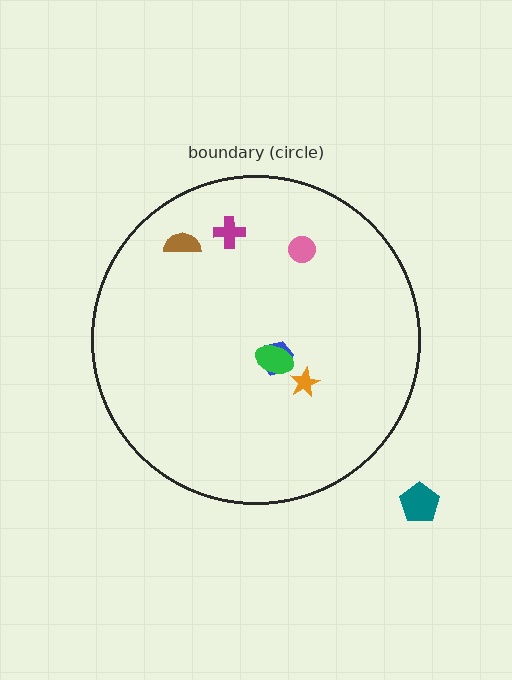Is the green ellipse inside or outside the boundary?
Inside.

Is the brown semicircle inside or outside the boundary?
Inside.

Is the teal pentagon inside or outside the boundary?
Outside.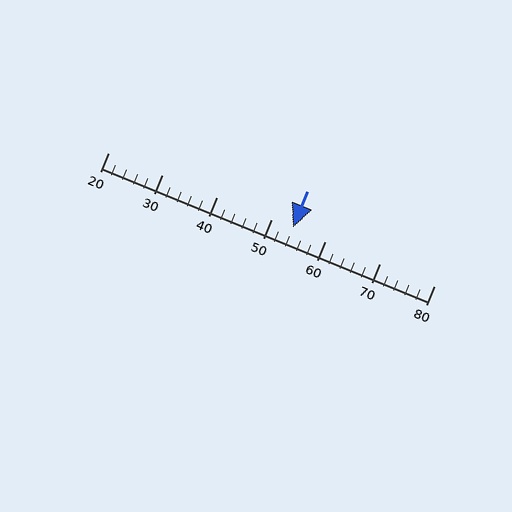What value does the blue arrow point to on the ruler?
The blue arrow points to approximately 54.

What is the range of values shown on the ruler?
The ruler shows values from 20 to 80.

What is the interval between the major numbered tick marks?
The major tick marks are spaced 10 units apart.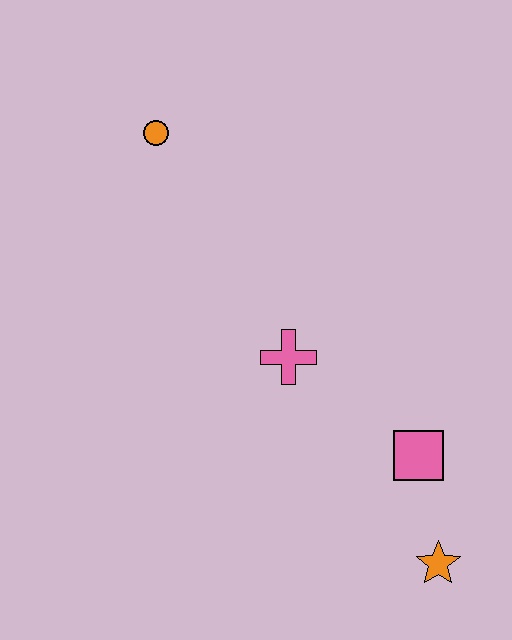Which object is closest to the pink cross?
The pink square is closest to the pink cross.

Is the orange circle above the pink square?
Yes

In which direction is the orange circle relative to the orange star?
The orange circle is above the orange star.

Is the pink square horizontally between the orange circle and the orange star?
Yes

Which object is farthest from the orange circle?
The orange star is farthest from the orange circle.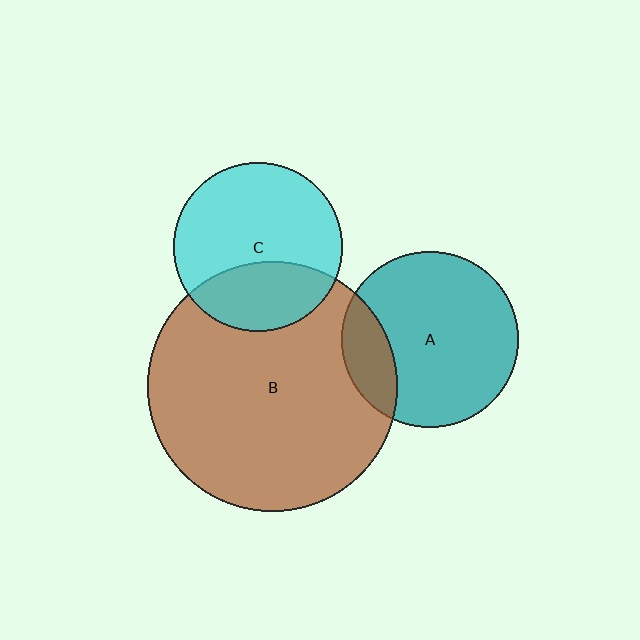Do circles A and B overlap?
Yes.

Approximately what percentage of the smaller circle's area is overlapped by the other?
Approximately 20%.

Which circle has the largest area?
Circle B (brown).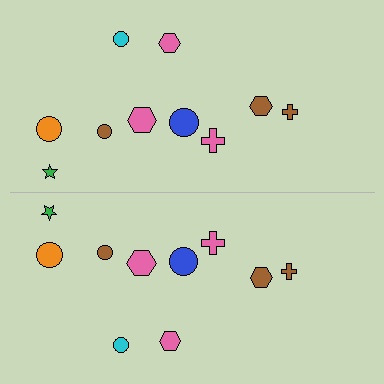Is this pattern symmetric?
Yes, this pattern has bilateral (reflection) symmetry.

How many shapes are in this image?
There are 20 shapes in this image.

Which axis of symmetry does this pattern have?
The pattern has a horizontal axis of symmetry running through the center of the image.